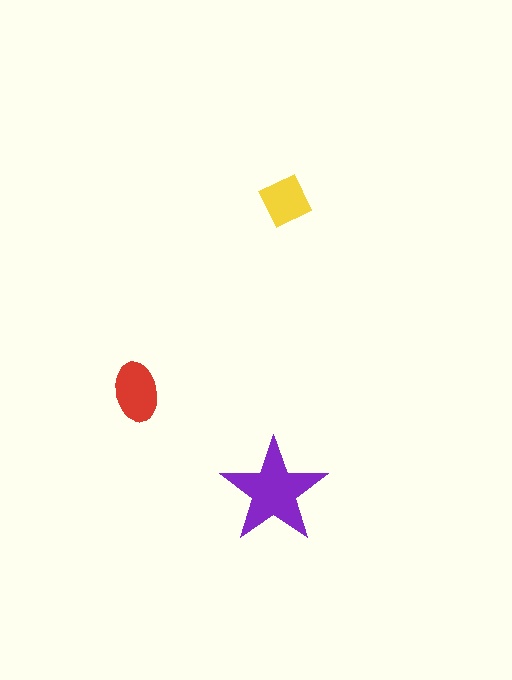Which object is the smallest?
The yellow square.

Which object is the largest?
The purple star.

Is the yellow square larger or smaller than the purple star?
Smaller.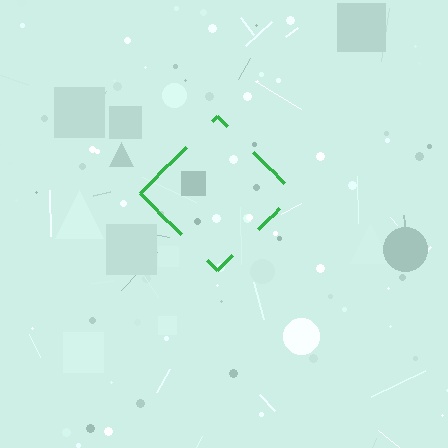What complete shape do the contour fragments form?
The contour fragments form a diamond.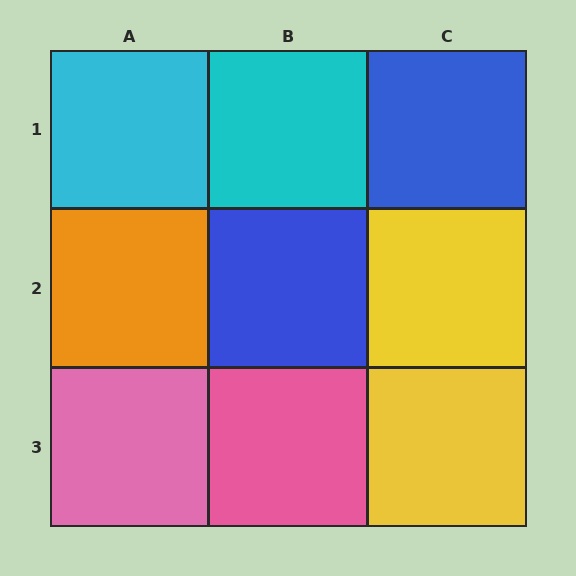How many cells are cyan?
2 cells are cyan.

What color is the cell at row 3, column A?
Pink.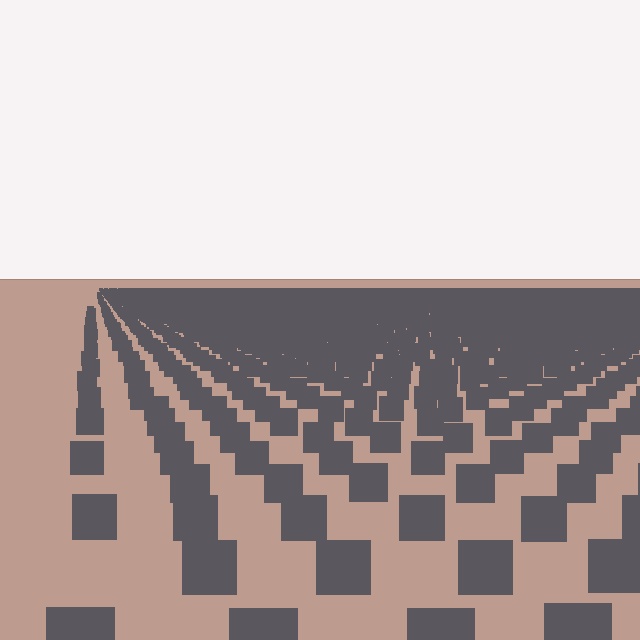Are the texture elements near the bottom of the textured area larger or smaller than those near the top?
Larger. Near the bottom, elements are closer to the viewer and appear at a bigger on-screen size.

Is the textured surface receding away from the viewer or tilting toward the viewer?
The surface is receding away from the viewer. Texture elements get smaller and denser toward the top.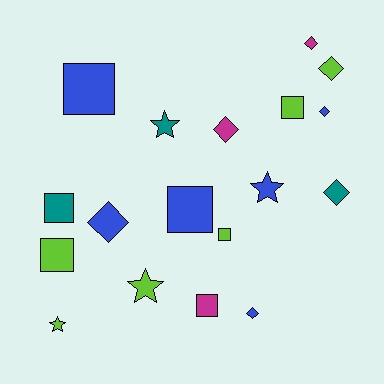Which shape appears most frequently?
Diamond, with 7 objects.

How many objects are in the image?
There are 18 objects.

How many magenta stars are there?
There are no magenta stars.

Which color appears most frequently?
Blue, with 6 objects.